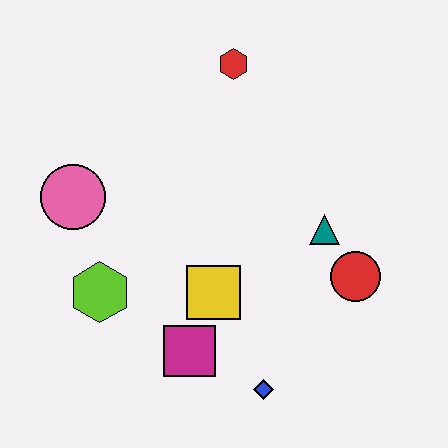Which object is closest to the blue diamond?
The magenta square is closest to the blue diamond.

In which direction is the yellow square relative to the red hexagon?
The yellow square is below the red hexagon.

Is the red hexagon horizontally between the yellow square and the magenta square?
No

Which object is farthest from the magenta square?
The red hexagon is farthest from the magenta square.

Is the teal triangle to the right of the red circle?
No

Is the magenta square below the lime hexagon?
Yes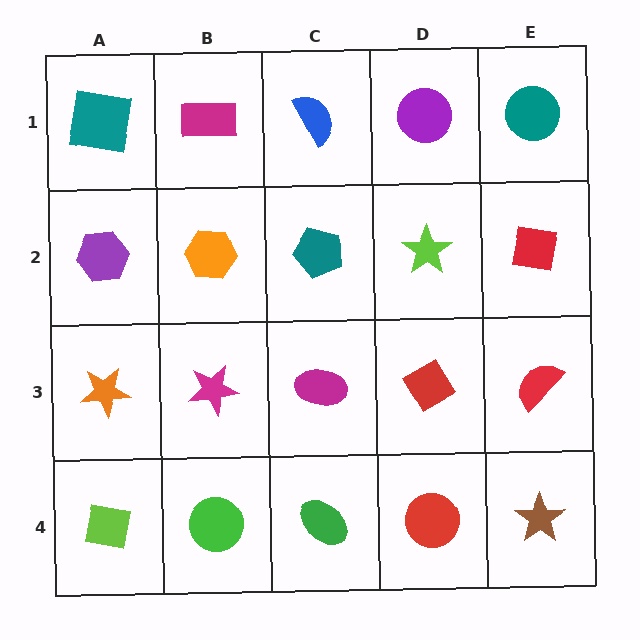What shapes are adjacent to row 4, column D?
A red diamond (row 3, column D), a green ellipse (row 4, column C), a brown star (row 4, column E).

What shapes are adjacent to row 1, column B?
An orange hexagon (row 2, column B), a teal square (row 1, column A), a blue semicircle (row 1, column C).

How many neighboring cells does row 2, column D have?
4.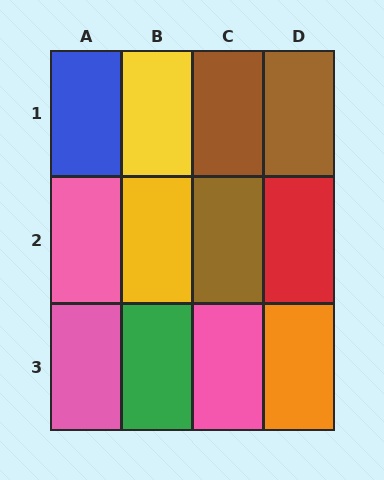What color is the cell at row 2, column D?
Red.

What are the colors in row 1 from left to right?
Blue, yellow, brown, brown.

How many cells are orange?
1 cell is orange.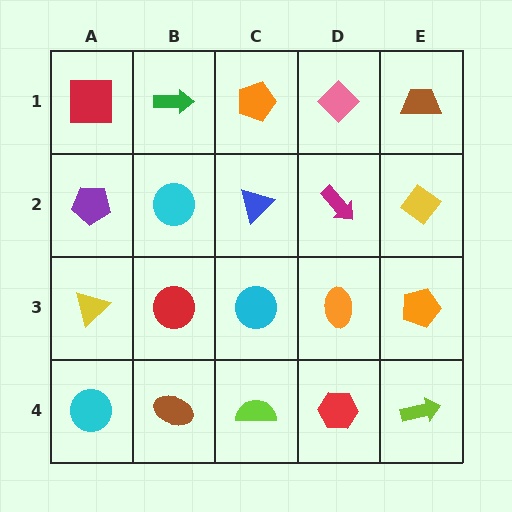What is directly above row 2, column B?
A green arrow.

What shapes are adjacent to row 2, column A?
A red square (row 1, column A), a yellow triangle (row 3, column A), a cyan circle (row 2, column B).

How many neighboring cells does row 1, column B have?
3.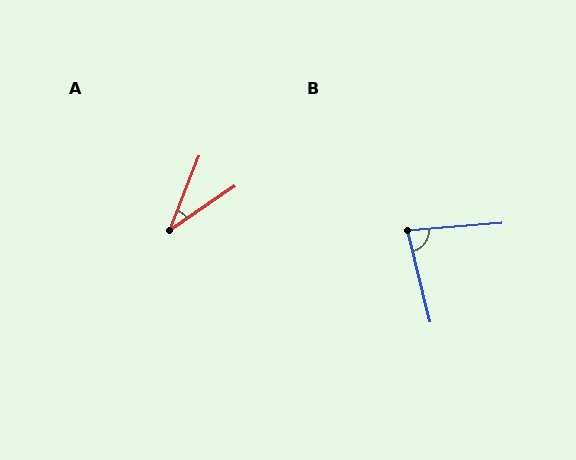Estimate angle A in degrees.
Approximately 34 degrees.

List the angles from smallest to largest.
A (34°), B (81°).